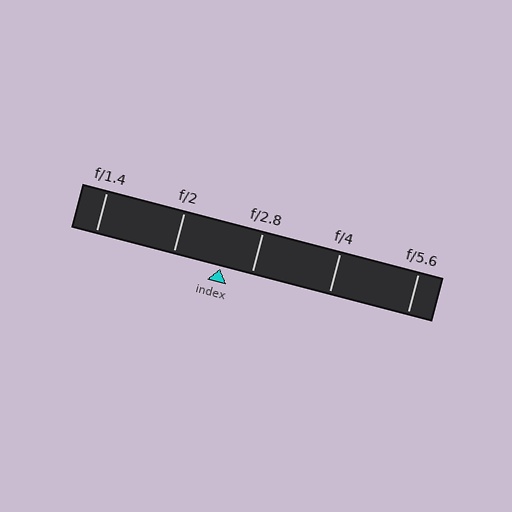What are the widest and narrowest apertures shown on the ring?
The widest aperture shown is f/1.4 and the narrowest is f/5.6.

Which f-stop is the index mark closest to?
The index mark is closest to f/2.8.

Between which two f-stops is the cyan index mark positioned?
The index mark is between f/2 and f/2.8.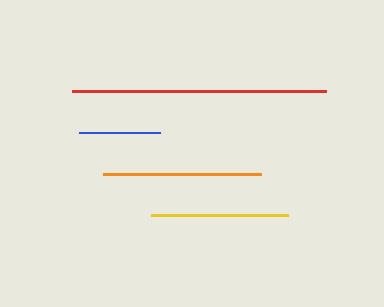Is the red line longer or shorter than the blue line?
The red line is longer than the blue line.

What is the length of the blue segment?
The blue segment is approximately 81 pixels long.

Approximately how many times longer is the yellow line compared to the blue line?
The yellow line is approximately 1.7 times the length of the blue line.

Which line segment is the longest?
The red line is the longest at approximately 254 pixels.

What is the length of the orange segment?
The orange segment is approximately 158 pixels long.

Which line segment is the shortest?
The blue line is the shortest at approximately 81 pixels.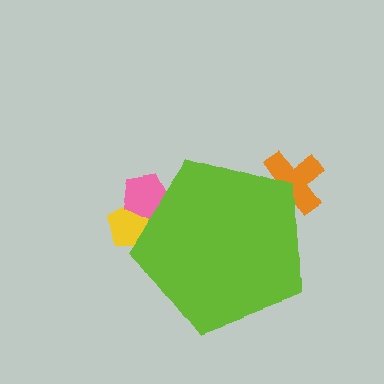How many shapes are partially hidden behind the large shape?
3 shapes are partially hidden.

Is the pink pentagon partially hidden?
Yes, the pink pentagon is partially hidden behind the lime pentagon.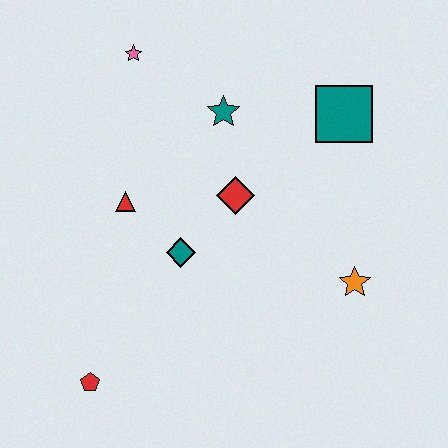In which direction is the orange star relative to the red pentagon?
The orange star is to the right of the red pentagon.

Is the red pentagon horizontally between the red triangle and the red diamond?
No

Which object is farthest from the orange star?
The pink star is farthest from the orange star.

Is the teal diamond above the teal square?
No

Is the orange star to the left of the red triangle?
No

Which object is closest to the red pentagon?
The teal diamond is closest to the red pentagon.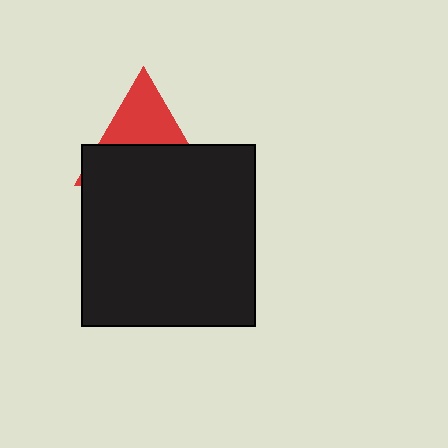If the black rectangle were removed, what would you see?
You would see the complete red triangle.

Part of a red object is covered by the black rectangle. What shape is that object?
It is a triangle.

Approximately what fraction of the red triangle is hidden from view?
Roughly 57% of the red triangle is hidden behind the black rectangle.